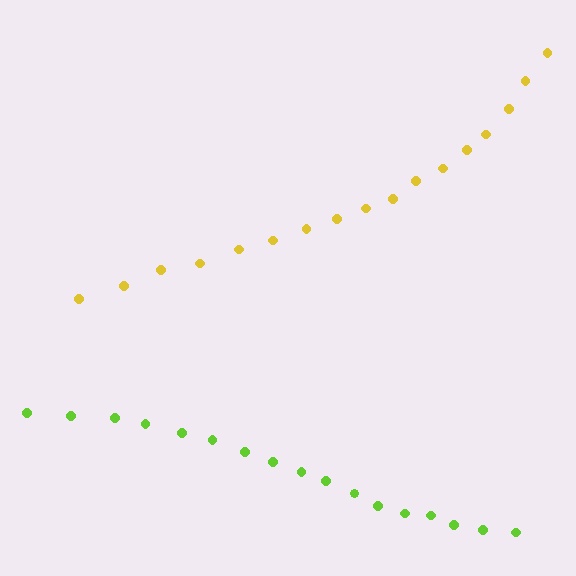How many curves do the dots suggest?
There are 2 distinct paths.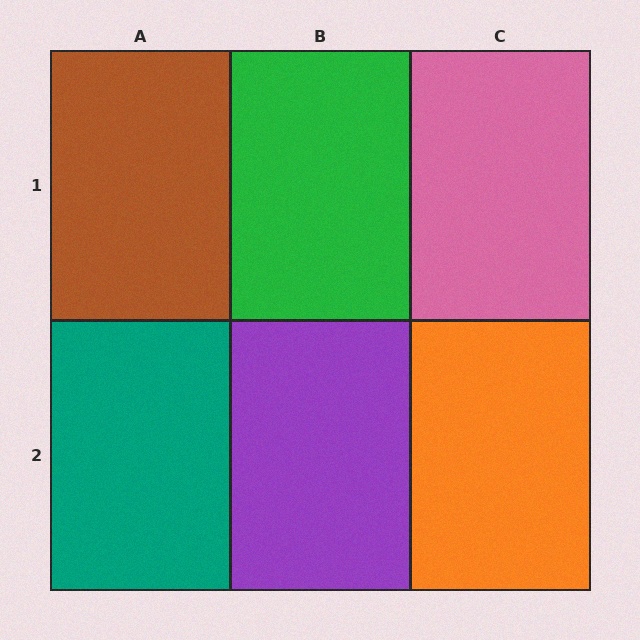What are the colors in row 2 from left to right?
Teal, purple, orange.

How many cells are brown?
1 cell is brown.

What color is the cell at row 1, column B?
Green.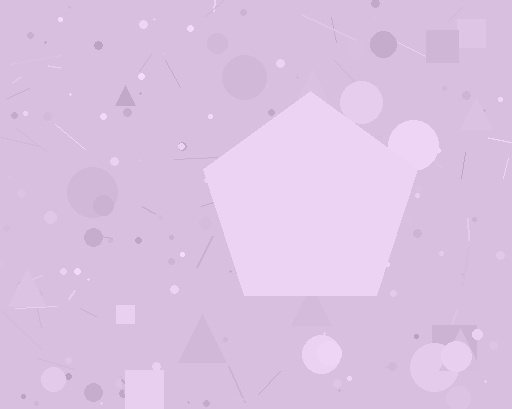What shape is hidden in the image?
A pentagon is hidden in the image.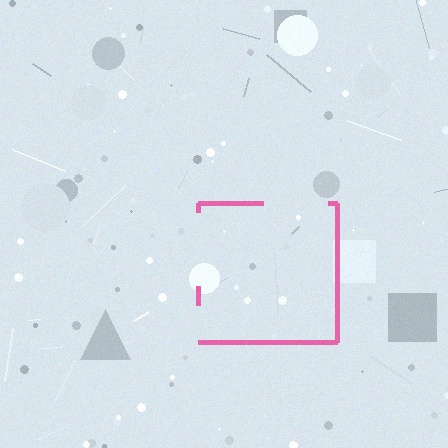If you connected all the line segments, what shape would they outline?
They would outline a square.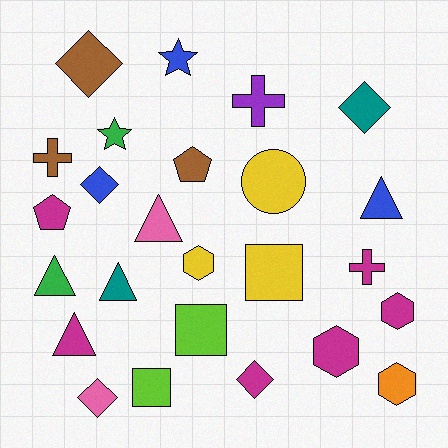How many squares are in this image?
There are 3 squares.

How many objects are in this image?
There are 25 objects.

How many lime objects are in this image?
There are 2 lime objects.